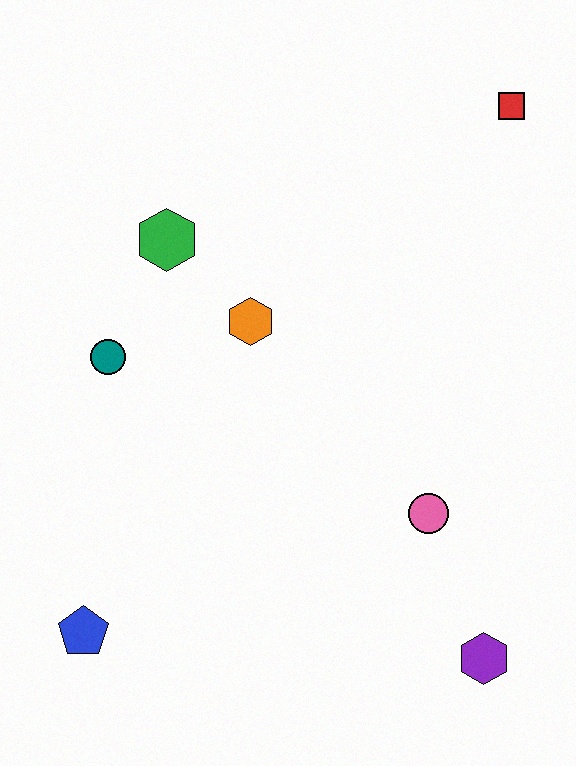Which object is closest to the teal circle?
The green hexagon is closest to the teal circle.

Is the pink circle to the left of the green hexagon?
No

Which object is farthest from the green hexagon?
The purple hexagon is farthest from the green hexagon.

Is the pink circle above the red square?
No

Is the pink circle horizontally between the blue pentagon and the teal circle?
No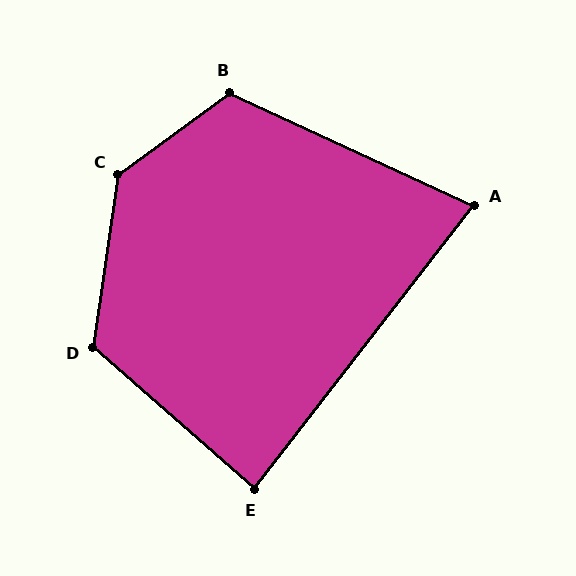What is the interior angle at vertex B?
Approximately 119 degrees (obtuse).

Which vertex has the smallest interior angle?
A, at approximately 77 degrees.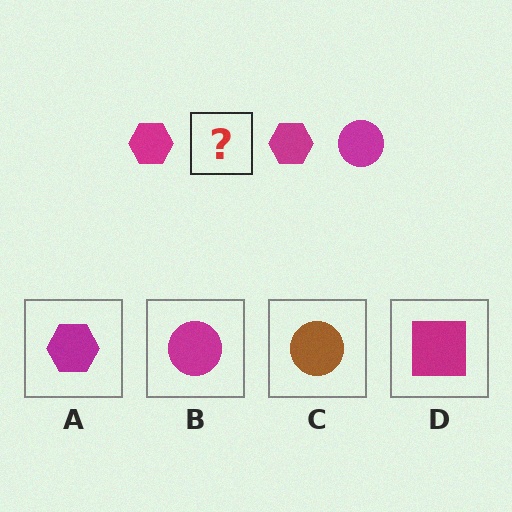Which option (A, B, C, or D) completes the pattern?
B.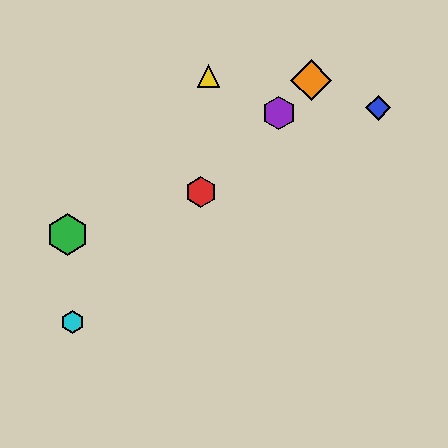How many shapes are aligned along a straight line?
4 shapes (the red hexagon, the purple hexagon, the orange diamond, the cyan hexagon) are aligned along a straight line.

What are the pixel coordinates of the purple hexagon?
The purple hexagon is at (279, 113).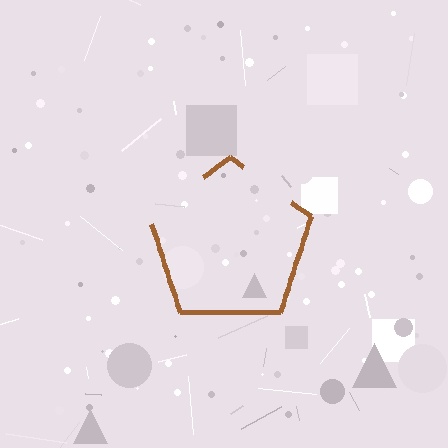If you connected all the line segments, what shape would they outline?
They would outline a pentagon.